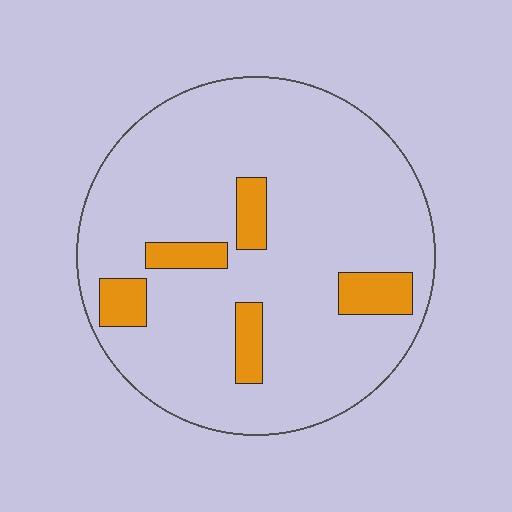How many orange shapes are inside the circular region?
5.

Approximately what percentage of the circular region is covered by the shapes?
Approximately 10%.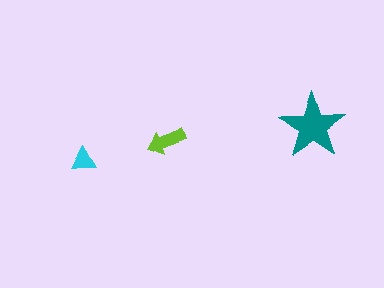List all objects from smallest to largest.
The cyan triangle, the lime arrow, the teal star.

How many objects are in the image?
There are 3 objects in the image.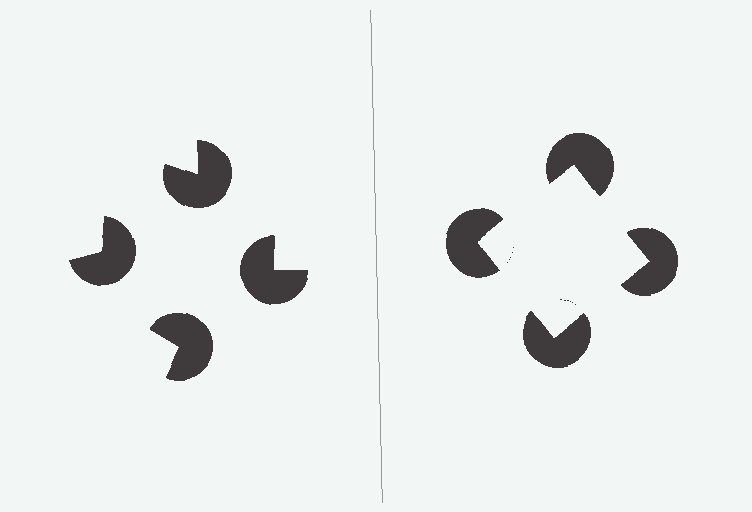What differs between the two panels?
The pac-man discs are positioned identically on both sides; only the wedge orientations differ. On the right they align to a square; on the left they are misaligned.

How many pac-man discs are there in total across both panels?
8 — 4 on each side.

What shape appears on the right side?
An illusory square.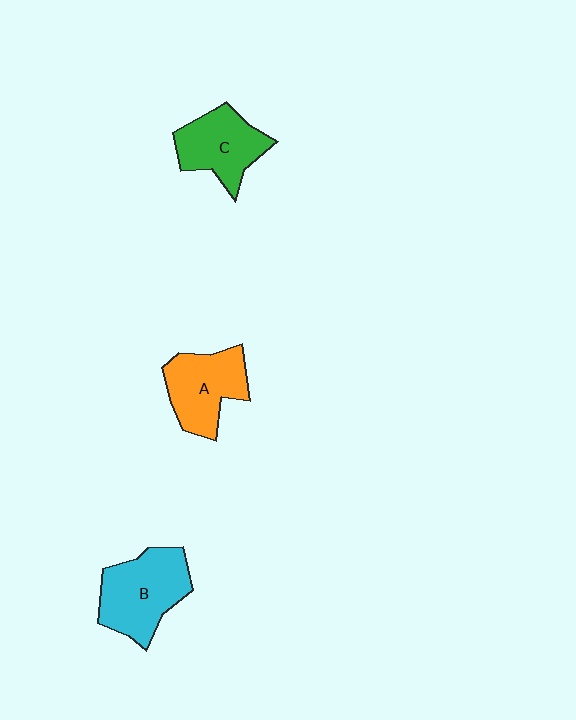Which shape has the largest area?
Shape B (cyan).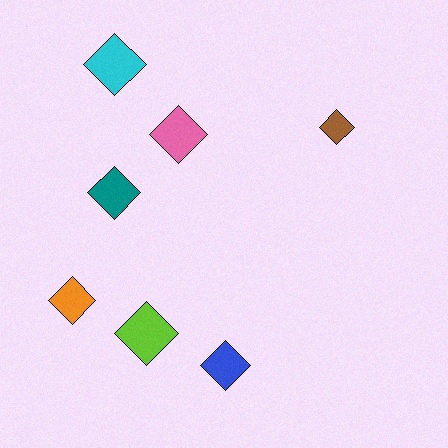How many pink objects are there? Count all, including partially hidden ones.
There is 1 pink object.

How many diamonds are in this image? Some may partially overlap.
There are 7 diamonds.